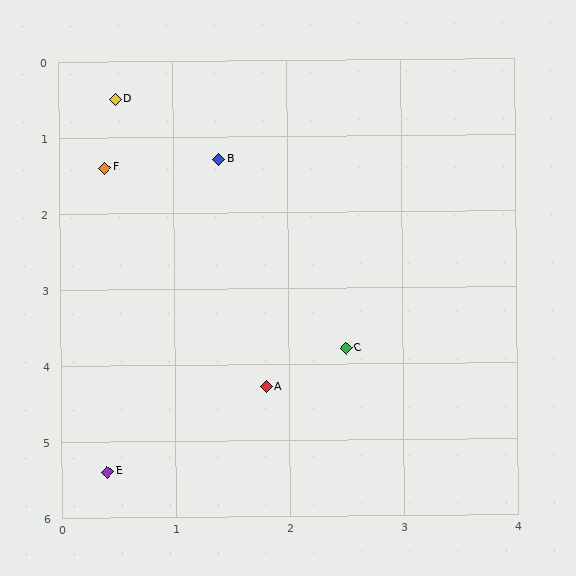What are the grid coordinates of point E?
Point E is at approximately (0.4, 5.4).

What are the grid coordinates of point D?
Point D is at approximately (0.5, 0.5).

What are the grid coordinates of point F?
Point F is at approximately (0.4, 1.4).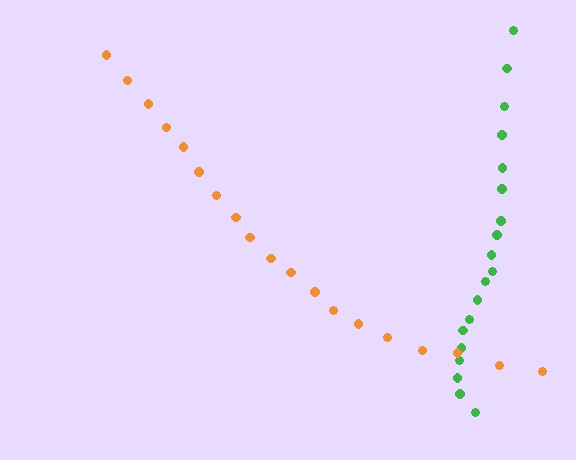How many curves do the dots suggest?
There are 2 distinct paths.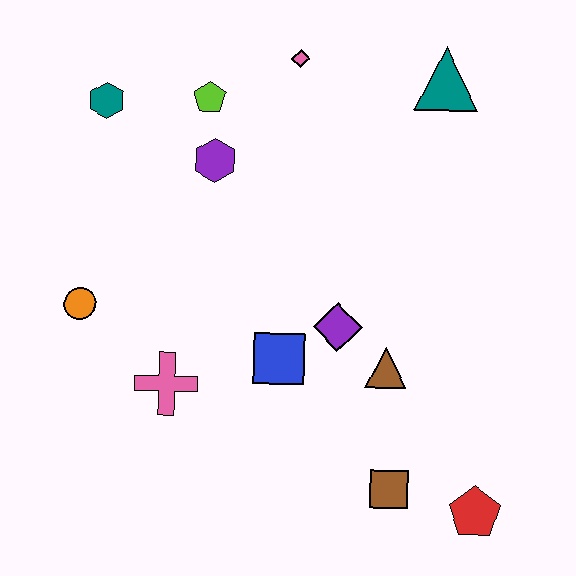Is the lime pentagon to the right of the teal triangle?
No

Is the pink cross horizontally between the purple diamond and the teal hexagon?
Yes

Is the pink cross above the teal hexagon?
No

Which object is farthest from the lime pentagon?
The red pentagon is farthest from the lime pentagon.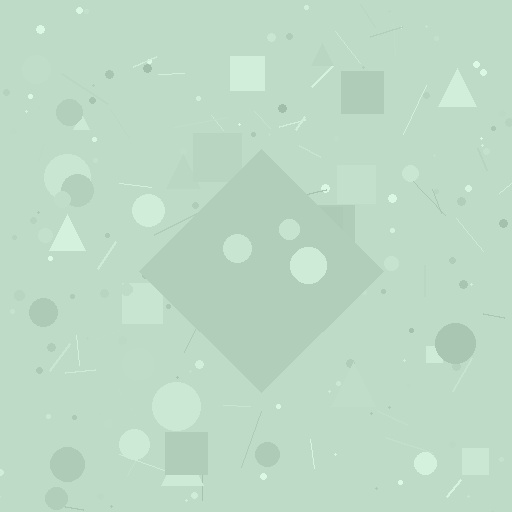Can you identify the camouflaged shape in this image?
The camouflaged shape is a diamond.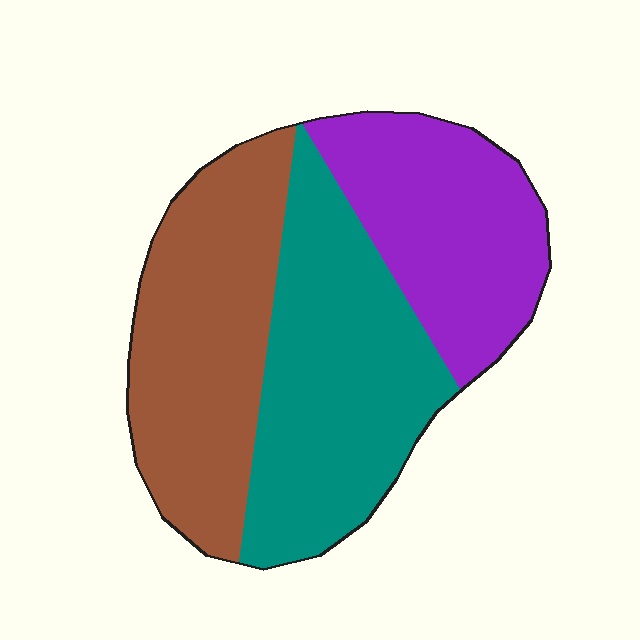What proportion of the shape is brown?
Brown covers roughly 35% of the shape.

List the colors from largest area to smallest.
From largest to smallest: teal, brown, purple.